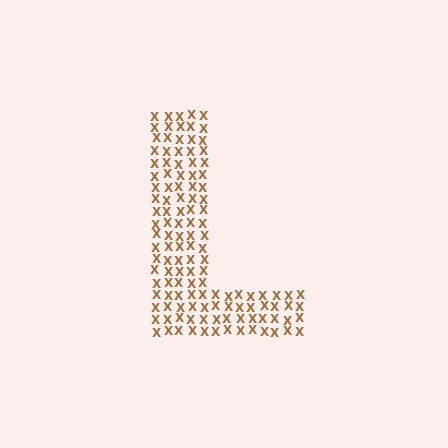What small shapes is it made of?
It is made of small letter X's.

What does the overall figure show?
The overall figure shows the letter L.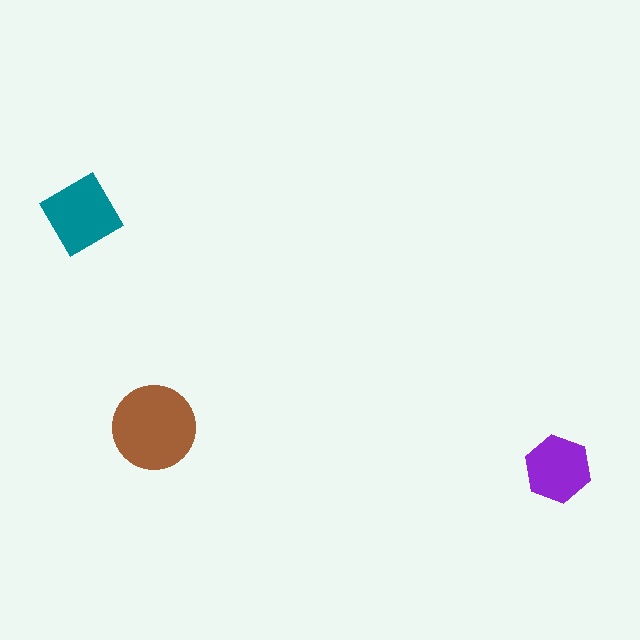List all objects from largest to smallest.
The brown circle, the teal diamond, the purple hexagon.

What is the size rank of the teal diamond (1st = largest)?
2nd.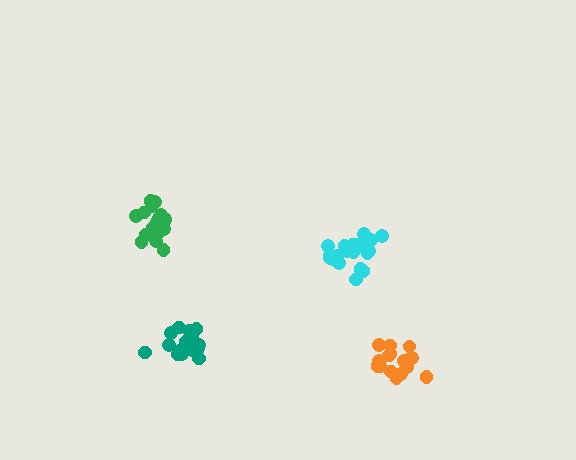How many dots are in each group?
Group 1: 20 dots, Group 2: 21 dots, Group 3: 16 dots, Group 4: 19 dots (76 total).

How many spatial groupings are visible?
There are 4 spatial groupings.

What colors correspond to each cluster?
The clusters are colored: cyan, teal, orange, green.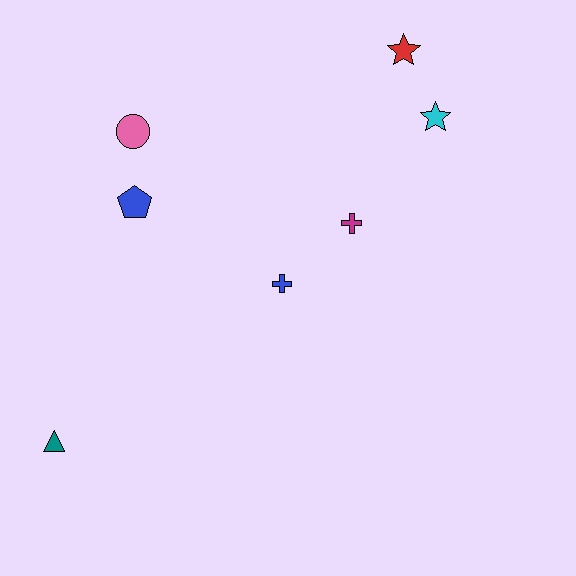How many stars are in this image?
There are 2 stars.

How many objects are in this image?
There are 7 objects.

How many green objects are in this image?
There are no green objects.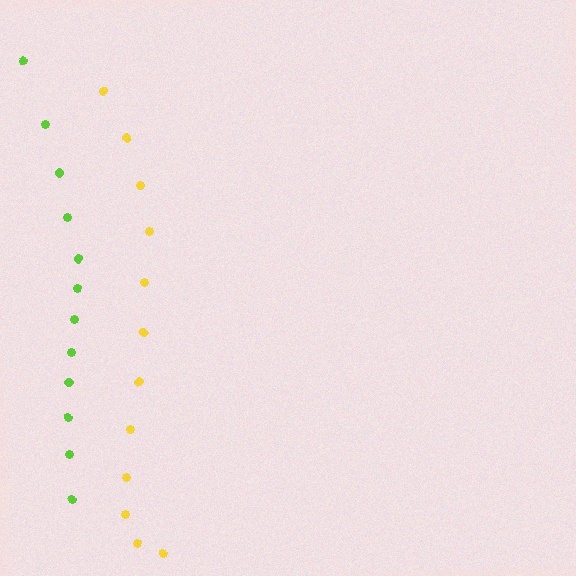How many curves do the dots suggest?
There are 2 distinct paths.